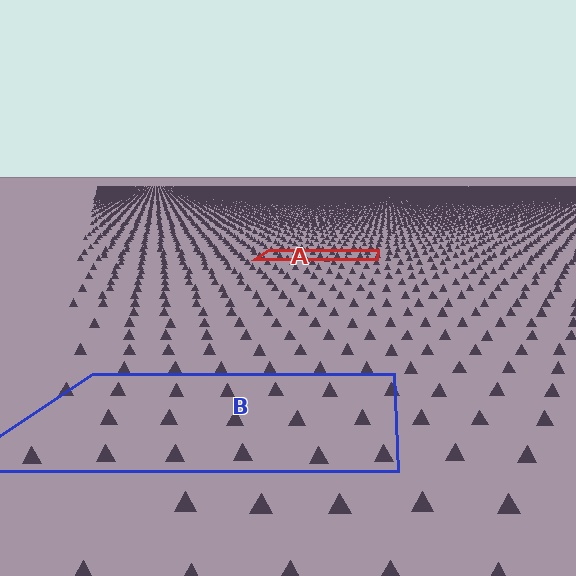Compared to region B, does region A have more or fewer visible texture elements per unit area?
Region A has more texture elements per unit area — they are packed more densely because it is farther away.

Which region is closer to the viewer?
Region B is closer. The texture elements there are larger and more spread out.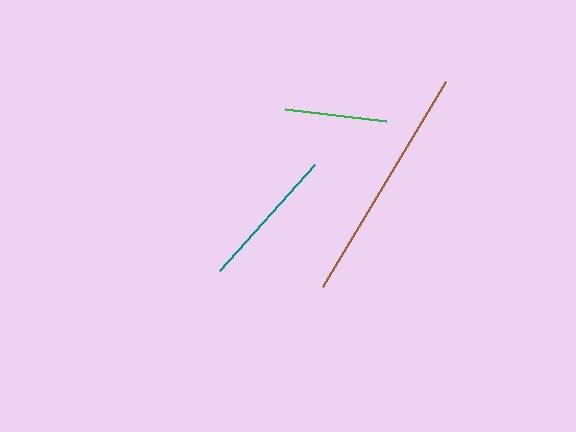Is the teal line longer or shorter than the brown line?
The brown line is longer than the teal line.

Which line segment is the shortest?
The green line is the shortest at approximately 102 pixels.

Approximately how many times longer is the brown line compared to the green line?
The brown line is approximately 2.3 times the length of the green line.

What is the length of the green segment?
The green segment is approximately 102 pixels long.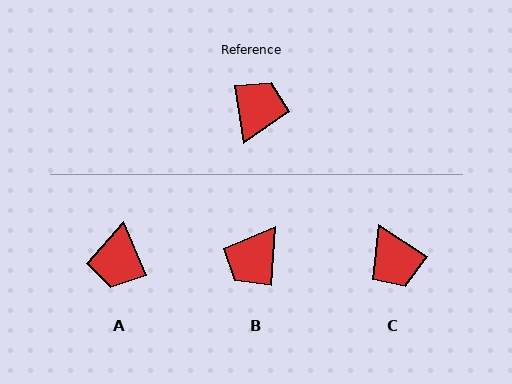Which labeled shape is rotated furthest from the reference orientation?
B, about 167 degrees away.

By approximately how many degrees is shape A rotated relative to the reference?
Approximately 167 degrees clockwise.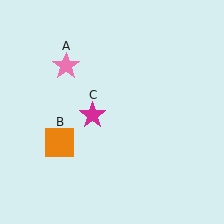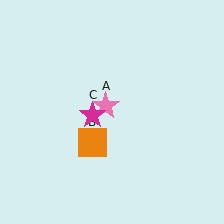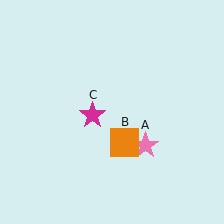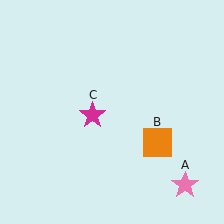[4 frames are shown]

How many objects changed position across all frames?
2 objects changed position: pink star (object A), orange square (object B).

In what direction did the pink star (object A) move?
The pink star (object A) moved down and to the right.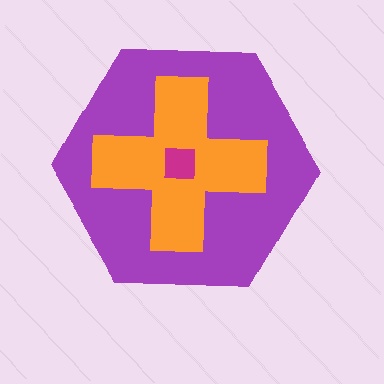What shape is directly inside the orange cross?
The magenta square.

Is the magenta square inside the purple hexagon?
Yes.